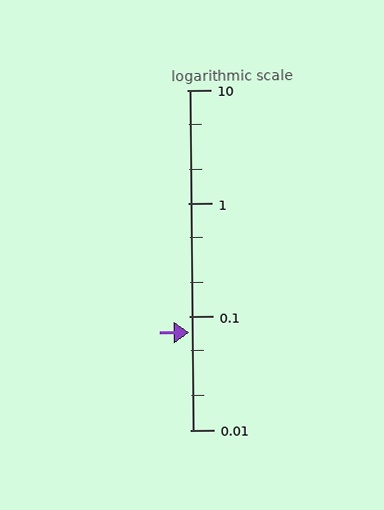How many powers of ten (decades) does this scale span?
The scale spans 3 decades, from 0.01 to 10.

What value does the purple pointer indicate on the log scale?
The pointer indicates approximately 0.072.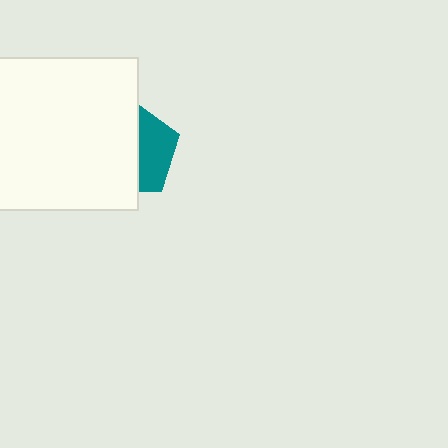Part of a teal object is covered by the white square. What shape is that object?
It is a pentagon.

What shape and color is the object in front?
The object in front is a white square.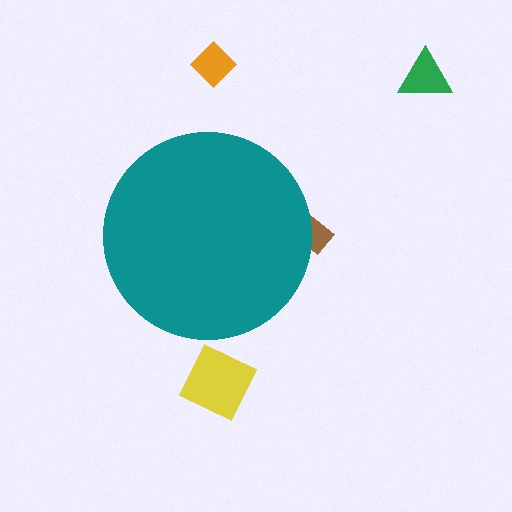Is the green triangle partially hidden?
No, the green triangle is fully visible.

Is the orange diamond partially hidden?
No, the orange diamond is fully visible.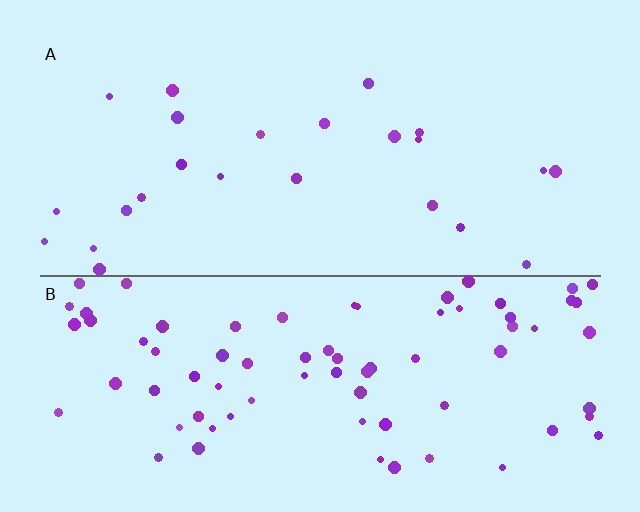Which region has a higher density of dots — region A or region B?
B (the bottom).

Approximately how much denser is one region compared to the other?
Approximately 3.2× — region B over region A.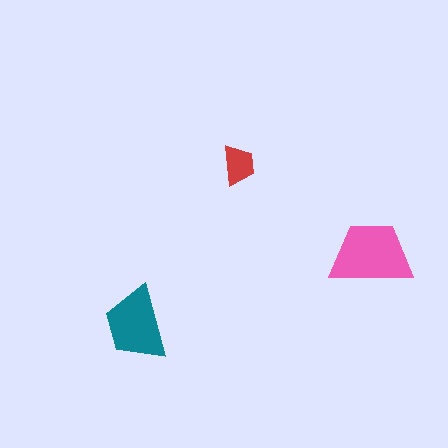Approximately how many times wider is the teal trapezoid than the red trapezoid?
About 2 times wider.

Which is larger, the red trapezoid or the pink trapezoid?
The pink one.